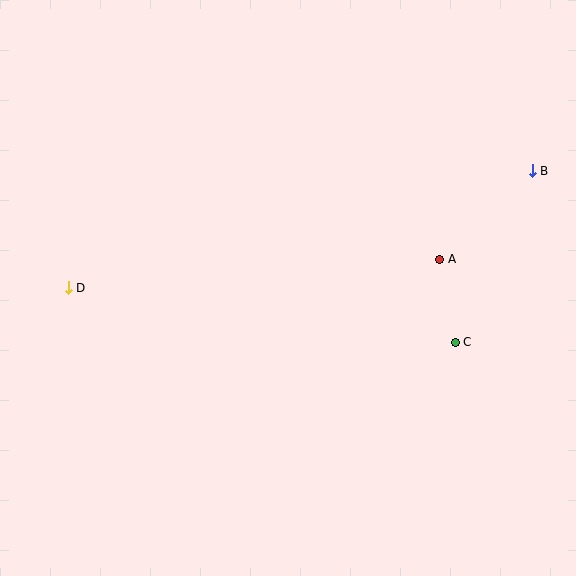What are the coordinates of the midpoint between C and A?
The midpoint between C and A is at (448, 301).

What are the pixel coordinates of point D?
Point D is at (68, 288).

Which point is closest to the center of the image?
Point A at (440, 259) is closest to the center.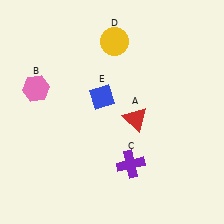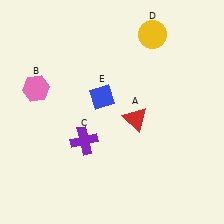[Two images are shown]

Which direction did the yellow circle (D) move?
The yellow circle (D) moved right.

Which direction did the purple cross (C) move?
The purple cross (C) moved left.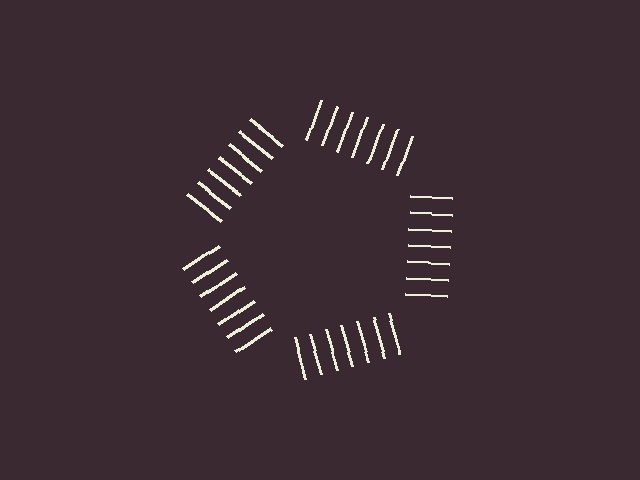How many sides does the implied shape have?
5 sides — the line-ends trace a pentagon.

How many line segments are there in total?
35 — 7 along each of the 5 edges.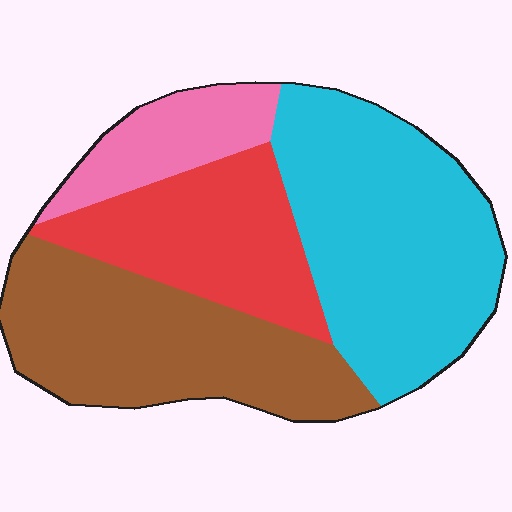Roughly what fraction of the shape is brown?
Brown covers roughly 30% of the shape.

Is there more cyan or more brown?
Cyan.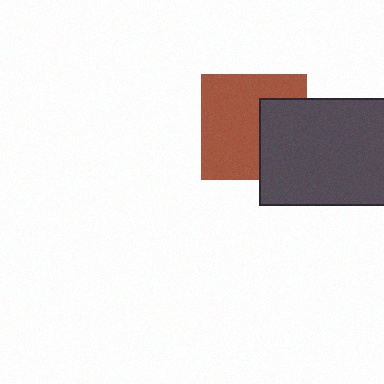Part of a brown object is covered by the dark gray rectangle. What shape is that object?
It is a square.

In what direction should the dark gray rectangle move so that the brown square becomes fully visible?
The dark gray rectangle should move right. That is the shortest direction to clear the overlap and leave the brown square fully visible.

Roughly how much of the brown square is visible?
About half of it is visible (roughly 65%).